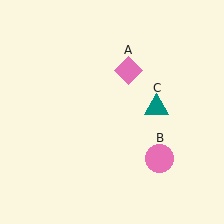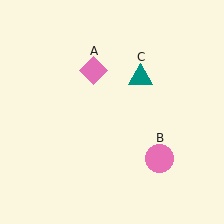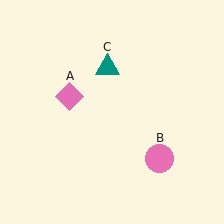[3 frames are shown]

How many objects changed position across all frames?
2 objects changed position: pink diamond (object A), teal triangle (object C).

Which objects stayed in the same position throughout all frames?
Pink circle (object B) remained stationary.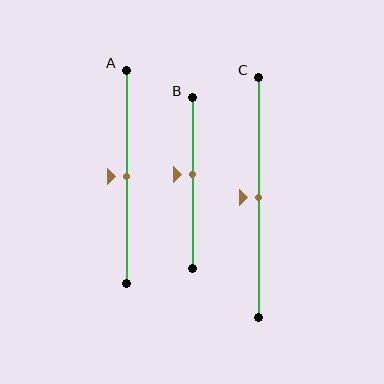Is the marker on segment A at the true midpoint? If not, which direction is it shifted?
Yes, the marker on segment A is at the true midpoint.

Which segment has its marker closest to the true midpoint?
Segment A has its marker closest to the true midpoint.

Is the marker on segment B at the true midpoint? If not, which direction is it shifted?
No, the marker on segment B is shifted upward by about 5% of the segment length.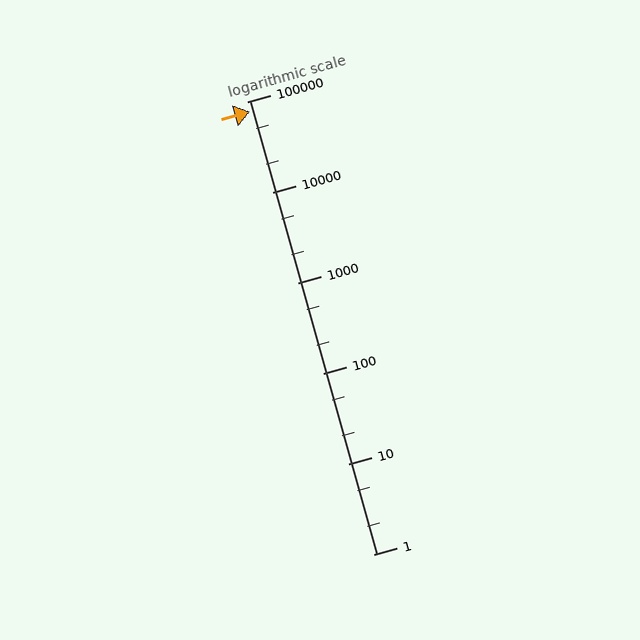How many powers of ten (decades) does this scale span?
The scale spans 5 decades, from 1 to 100000.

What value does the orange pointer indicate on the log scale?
The pointer indicates approximately 78000.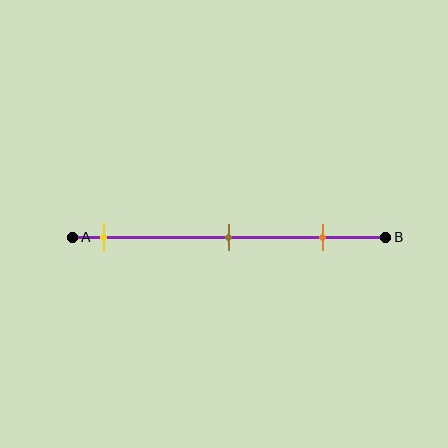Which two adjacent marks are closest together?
The brown and orange marks are the closest adjacent pair.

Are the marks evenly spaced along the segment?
Yes, the marks are approximately evenly spaced.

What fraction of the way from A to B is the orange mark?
The orange mark is approximately 80% (0.8) of the way from A to B.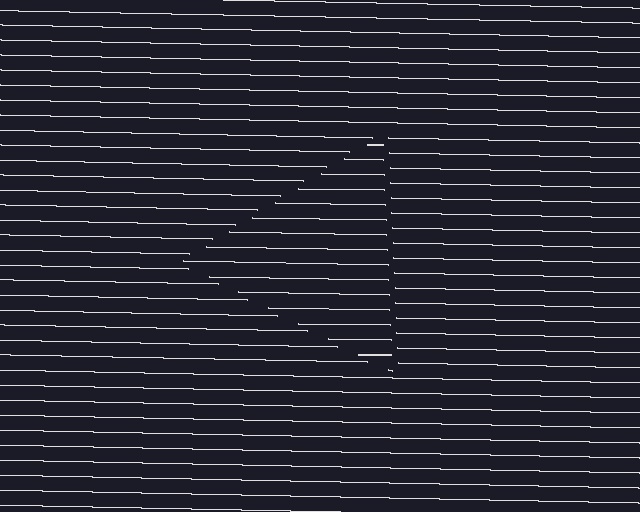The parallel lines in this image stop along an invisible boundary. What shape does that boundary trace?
An illusory triangle. The interior of the shape contains the same grating, shifted by half a period — the contour is defined by the phase discontinuity where line-ends from the inner and outer gratings abut.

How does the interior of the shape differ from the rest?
The interior of the shape contains the same grating, shifted by half a period — the contour is defined by the phase discontinuity where line-ends from the inner and outer gratings abut.